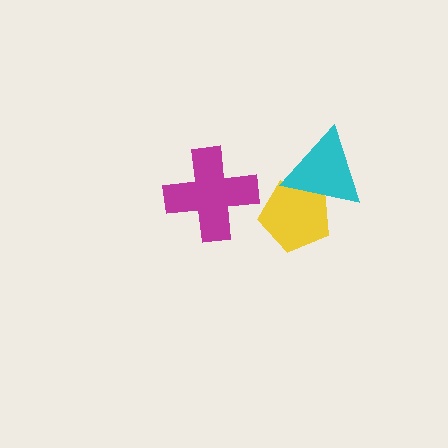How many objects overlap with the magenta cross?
0 objects overlap with the magenta cross.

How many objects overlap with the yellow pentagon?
1 object overlaps with the yellow pentagon.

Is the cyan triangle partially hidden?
No, no other shape covers it.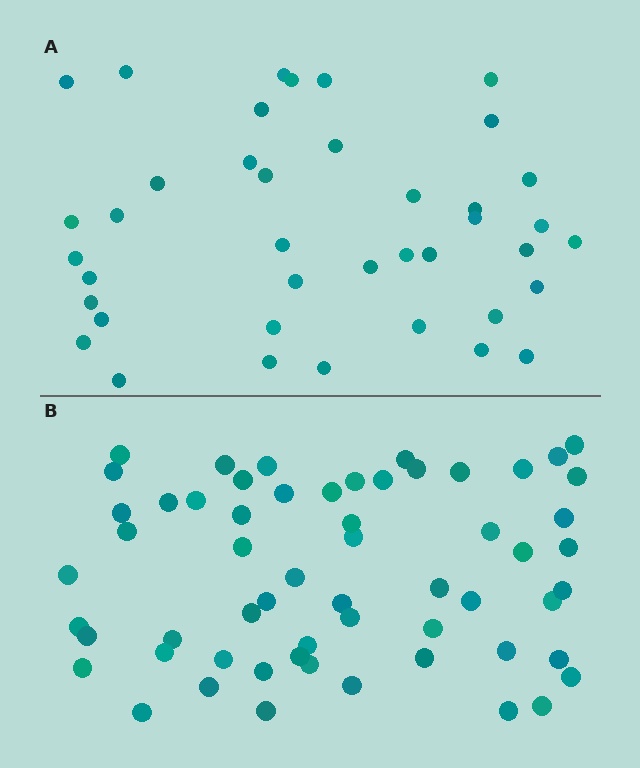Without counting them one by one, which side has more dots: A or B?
Region B (the bottom region) has more dots.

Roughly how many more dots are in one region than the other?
Region B has approximately 20 more dots than region A.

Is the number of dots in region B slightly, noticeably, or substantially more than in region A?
Region B has substantially more. The ratio is roughly 1.5 to 1.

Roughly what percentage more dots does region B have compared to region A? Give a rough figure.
About 50% more.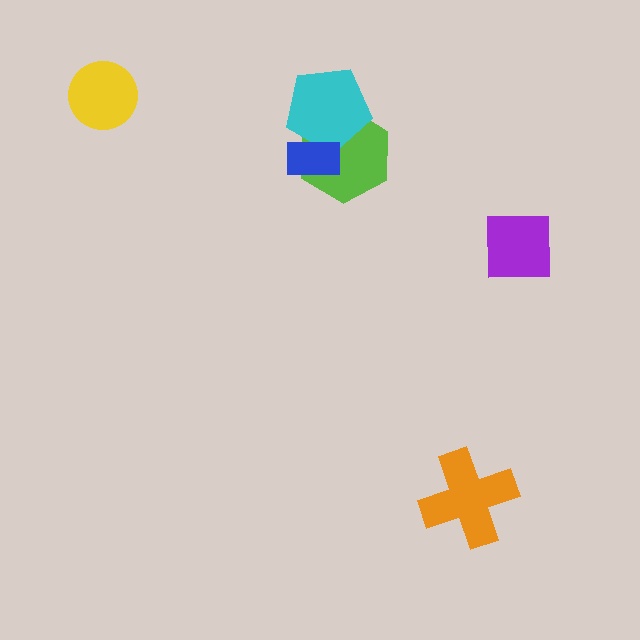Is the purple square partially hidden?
No, no other shape covers it.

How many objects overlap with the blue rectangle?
2 objects overlap with the blue rectangle.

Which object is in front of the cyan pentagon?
The blue rectangle is in front of the cyan pentagon.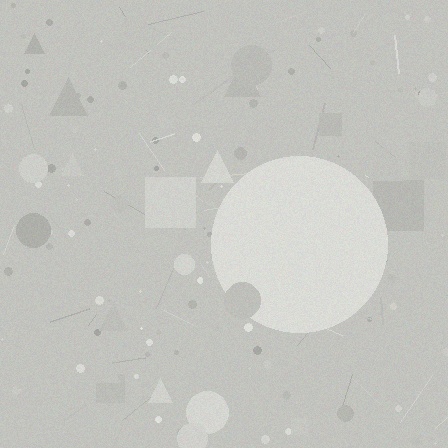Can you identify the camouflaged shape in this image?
The camouflaged shape is a circle.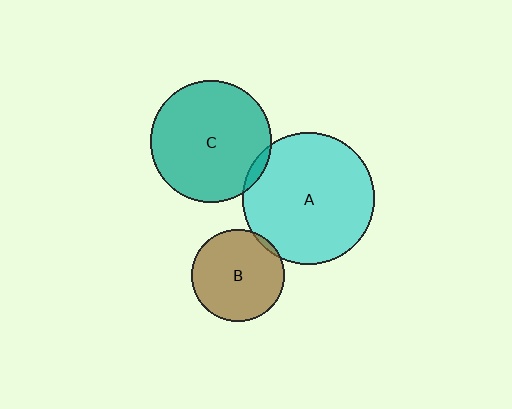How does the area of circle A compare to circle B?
Approximately 2.1 times.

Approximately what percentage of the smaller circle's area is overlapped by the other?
Approximately 5%.